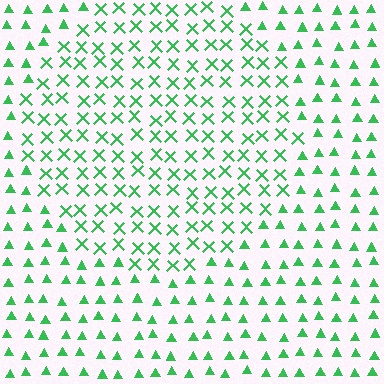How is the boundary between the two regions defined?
The boundary is defined by a change in element shape: X marks inside vs. triangles outside. All elements share the same color and spacing.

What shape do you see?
I see a circle.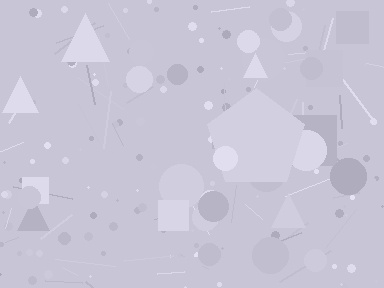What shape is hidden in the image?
A pentagon is hidden in the image.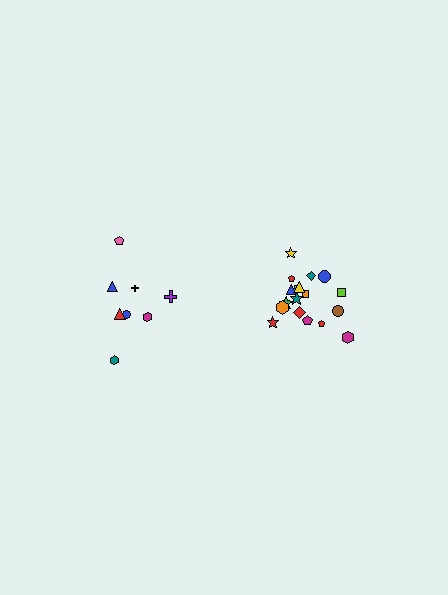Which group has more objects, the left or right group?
The right group.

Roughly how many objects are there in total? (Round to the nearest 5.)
Roughly 25 objects in total.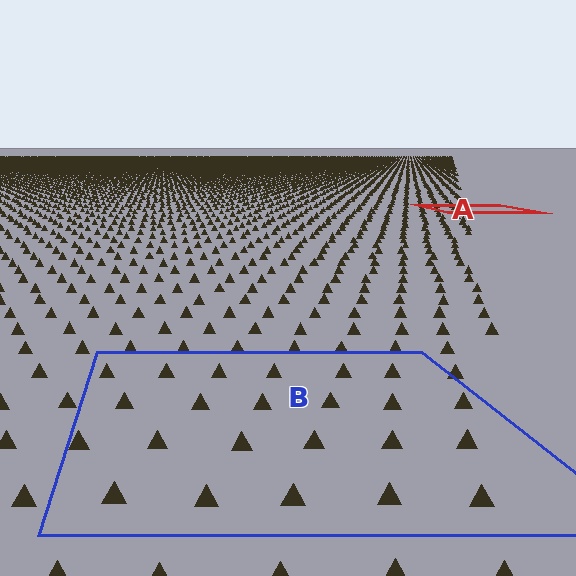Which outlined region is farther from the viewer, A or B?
Region A is farther from the viewer — the texture elements inside it appear smaller and more densely packed.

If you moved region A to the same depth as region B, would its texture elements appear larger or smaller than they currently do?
They would appear larger. At a closer depth, the same texture elements are projected at a bigger on-screen size.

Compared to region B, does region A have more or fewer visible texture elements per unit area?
Region A has more texture elements per unit area — they are packed more densely because it is farther away.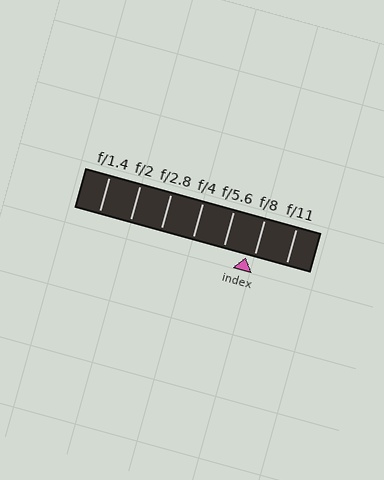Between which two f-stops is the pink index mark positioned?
The index mark is between f/5.6 and f/8.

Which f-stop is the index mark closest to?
The index mark is closest to f/8.